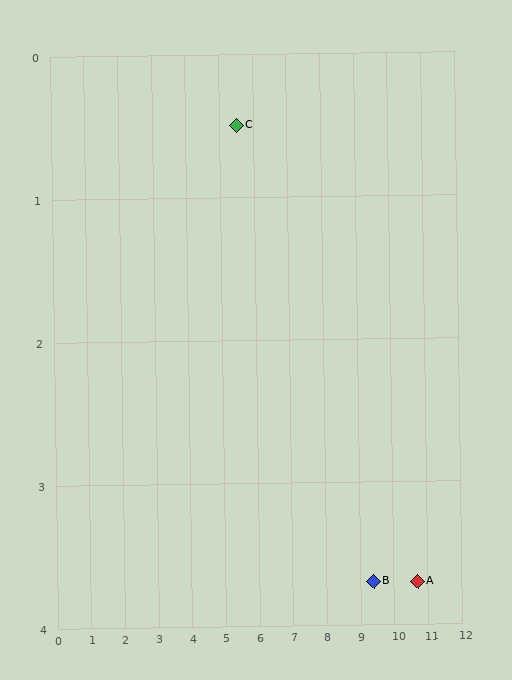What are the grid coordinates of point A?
Point A is at approximately (10.7, 3.7).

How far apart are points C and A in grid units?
Points C and A are about 6.1 grid units apart.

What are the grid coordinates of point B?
Point B is at approximately (9.4, 3.7).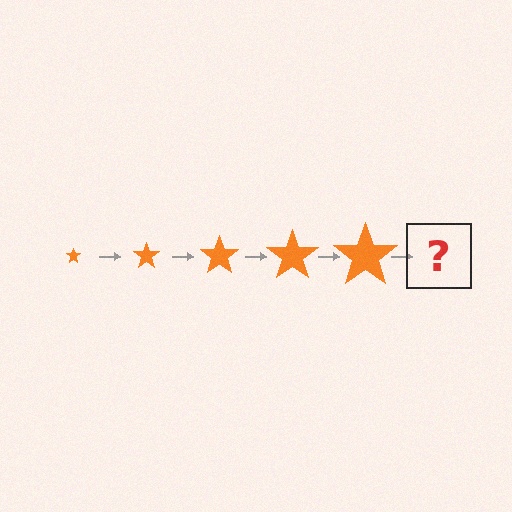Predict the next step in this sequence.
The next step is an orange star, larger than the previous one.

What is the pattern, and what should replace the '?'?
The pattern is that the star gets progressively larger each step. The '?' should be an orange star, larger than the previous one.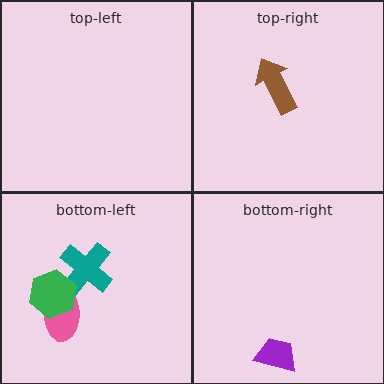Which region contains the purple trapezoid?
The bottom-right region.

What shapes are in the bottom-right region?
The purple trapezoid.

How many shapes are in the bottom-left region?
3.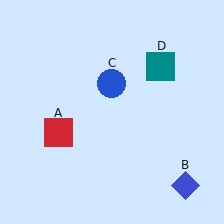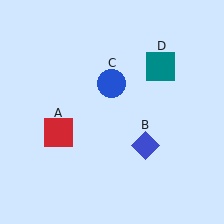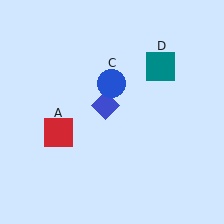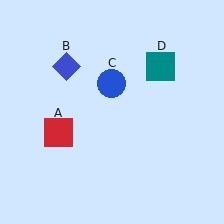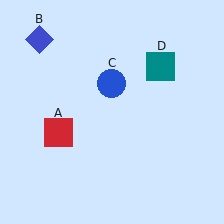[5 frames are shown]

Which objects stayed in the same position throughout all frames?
Red square (object A) and blue circle (object C) and teal square (object D) remained stationary.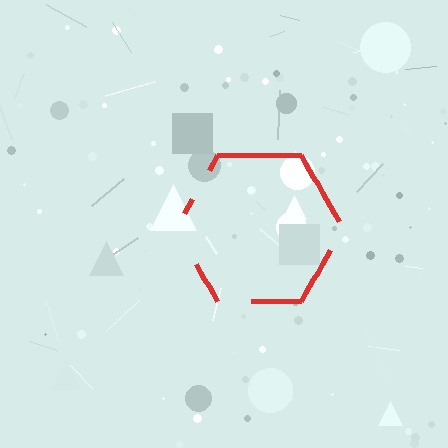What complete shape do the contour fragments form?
The contour fragments form a hexagon.